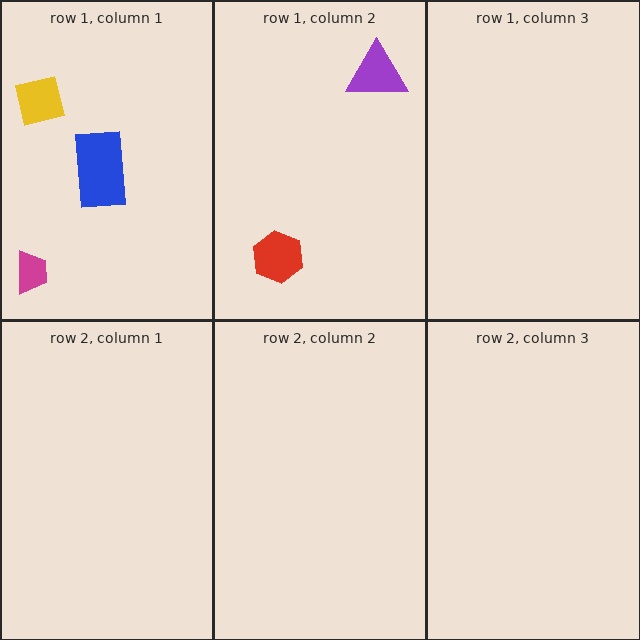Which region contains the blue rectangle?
The row 1, column 1 region.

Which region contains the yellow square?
The row 1, column 1 region.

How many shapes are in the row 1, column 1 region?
3.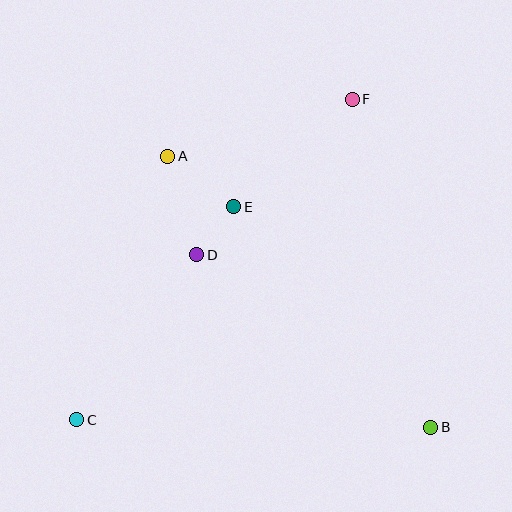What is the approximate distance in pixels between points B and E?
The distance between B and E is approximately 295 pixels.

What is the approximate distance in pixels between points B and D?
The distance between B and D is approximately 290 pixels.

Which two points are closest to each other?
Points D and E are closest to each other.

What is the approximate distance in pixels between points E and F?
The distance between E and F is approximately 160 pixels.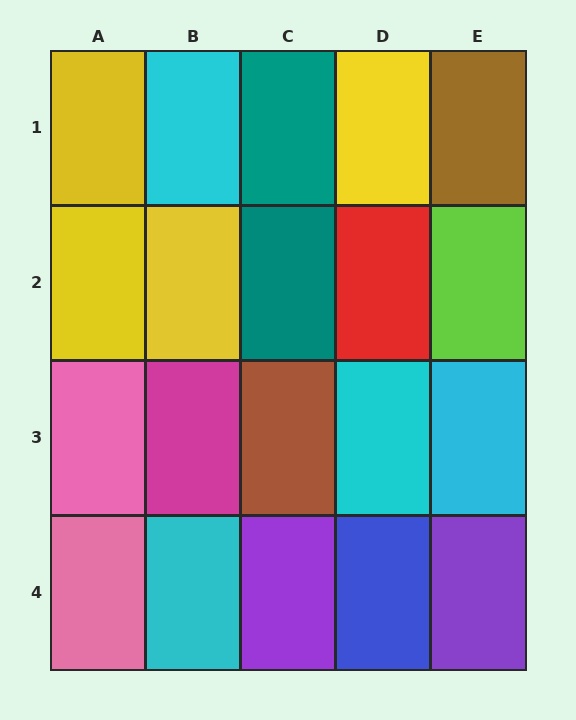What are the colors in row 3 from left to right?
Pink, magenta, brown, cyan, cyan.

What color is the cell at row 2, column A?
Yellow.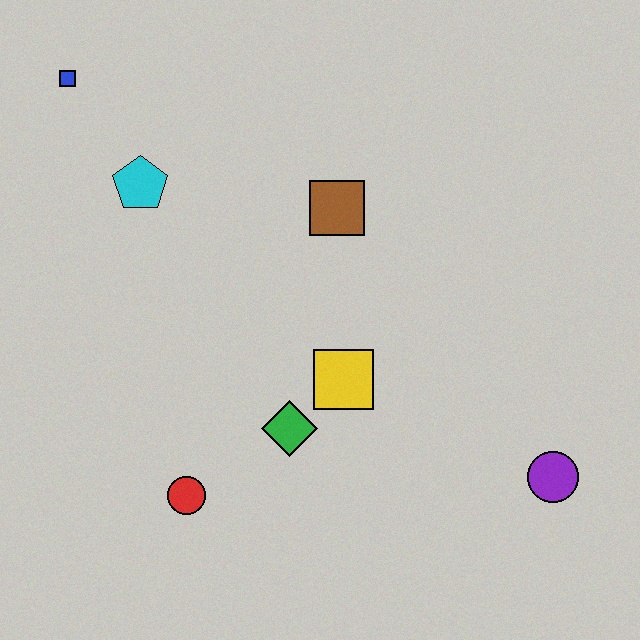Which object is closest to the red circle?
The green diamond is closest to the red circle.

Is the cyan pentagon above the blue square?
No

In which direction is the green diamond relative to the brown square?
The green diamond is below the brown square.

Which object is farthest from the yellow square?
The blue square is farthest from the yellow square.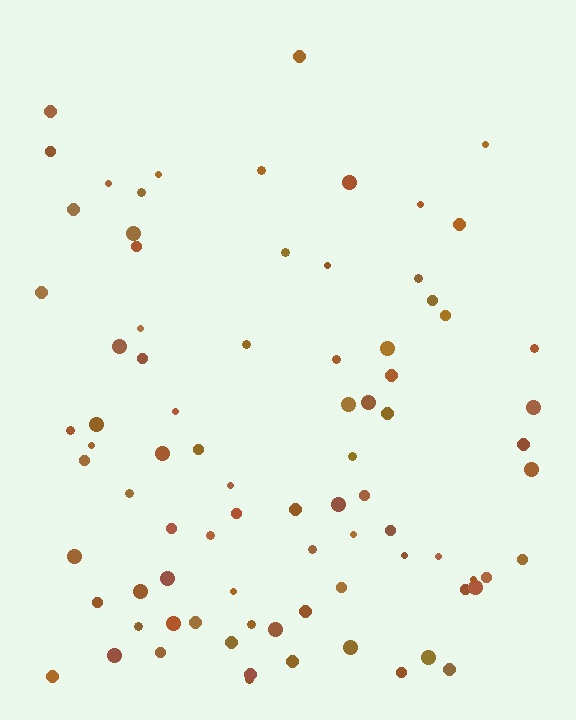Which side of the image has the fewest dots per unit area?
The top.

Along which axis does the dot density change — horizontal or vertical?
Vertical.